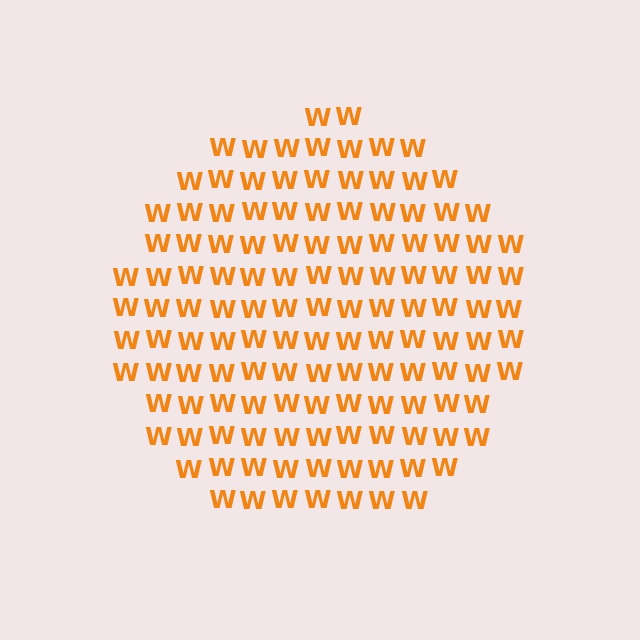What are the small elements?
The small elements are letter W's.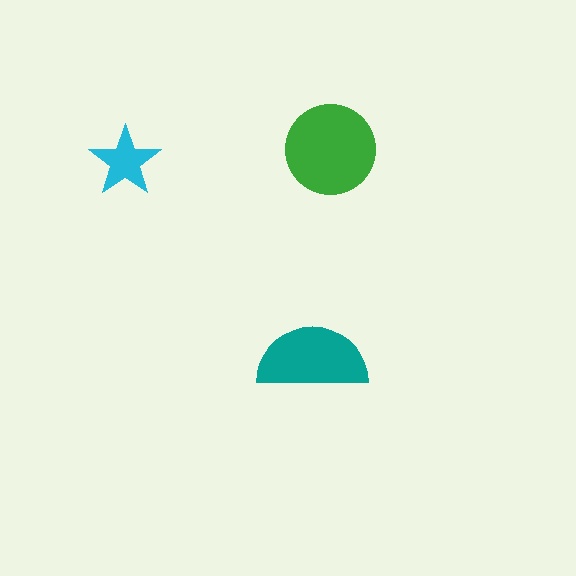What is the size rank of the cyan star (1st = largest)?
3rd.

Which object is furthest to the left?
The cyan star is leftmost.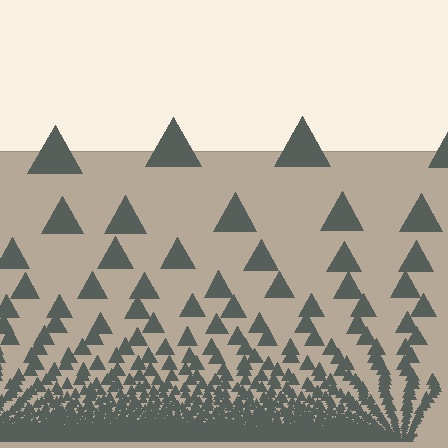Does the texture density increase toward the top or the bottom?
Density increases toward the bottom.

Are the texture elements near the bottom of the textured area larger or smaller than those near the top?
Smaller. The gradient is inverted — elements near the bottom are smaller and denser.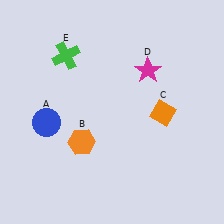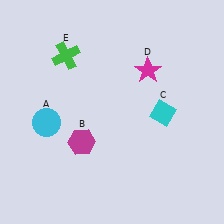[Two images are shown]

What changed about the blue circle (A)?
In Image 1, A is blue. In Image 2, it changed to cyan.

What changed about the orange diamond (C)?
In Image 1, C is orange. In Image 2, it changed to cyan.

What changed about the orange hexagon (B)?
In Image 1, B is orange. In Image 2, it changed to magenta.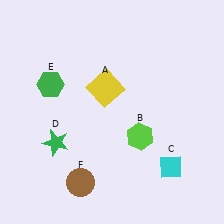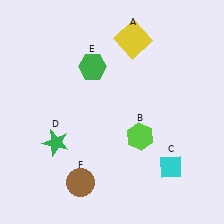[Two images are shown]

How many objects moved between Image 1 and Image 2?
2 objects moved between the two images.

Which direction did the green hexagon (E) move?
The green hexagon (E) moved right.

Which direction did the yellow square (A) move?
The yellow square (A) moved up.